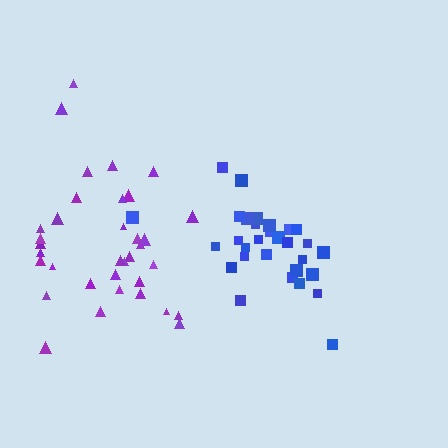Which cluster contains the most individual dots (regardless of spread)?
Purple (35).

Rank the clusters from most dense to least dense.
blue, purple.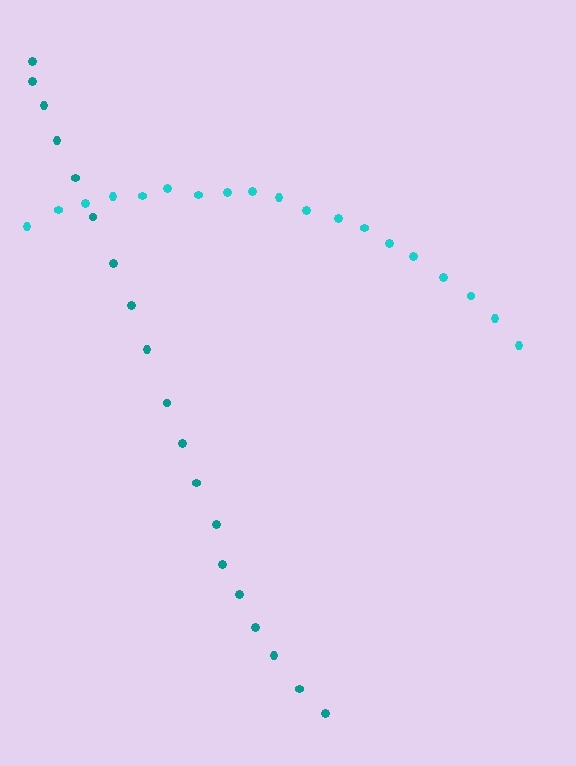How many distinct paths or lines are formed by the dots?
There are 2 distinct paths.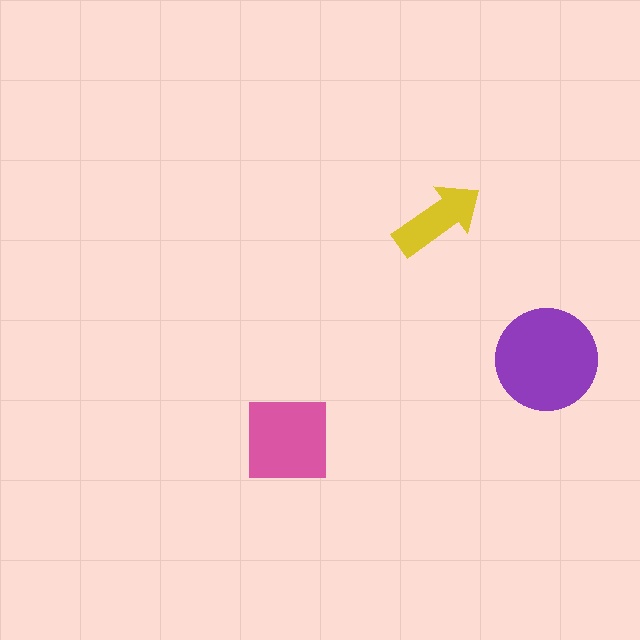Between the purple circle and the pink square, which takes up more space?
The purple circle.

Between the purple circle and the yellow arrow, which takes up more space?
The purple circle.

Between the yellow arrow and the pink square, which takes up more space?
The pink square.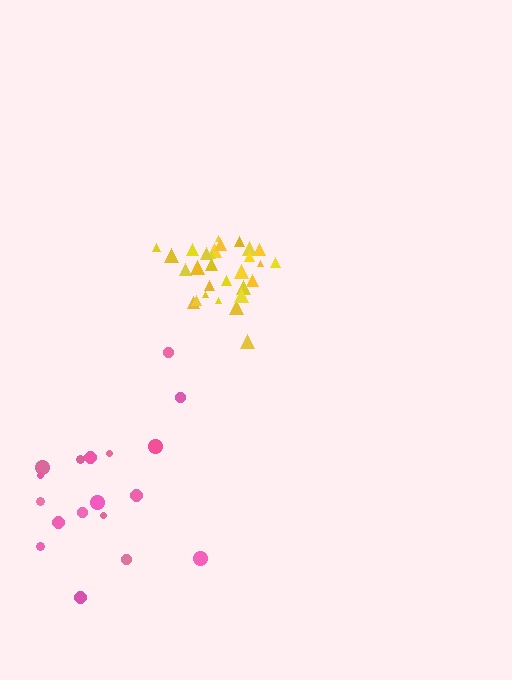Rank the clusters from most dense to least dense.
yellow, pink.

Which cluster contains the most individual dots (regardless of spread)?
Yellow (30).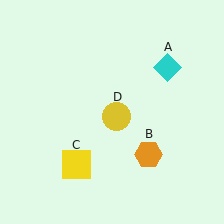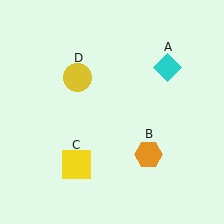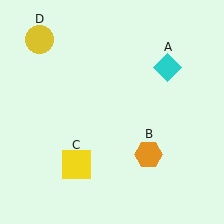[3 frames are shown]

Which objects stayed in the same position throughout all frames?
Cyan diamond (object A) and orange hexagon (object B) and yellow square (object C) remained stationary.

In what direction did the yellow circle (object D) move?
The yellow circle (object D) moved up and to the left.